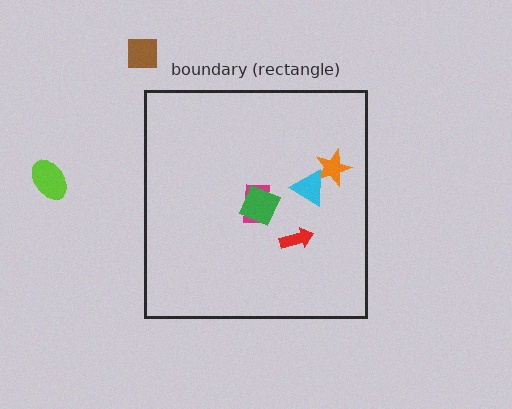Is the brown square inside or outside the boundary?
Outside.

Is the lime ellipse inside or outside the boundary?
Outside.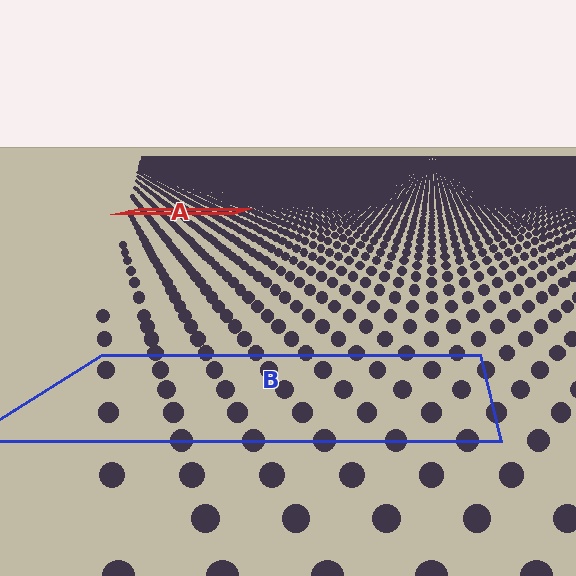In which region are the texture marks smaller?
The texture marks are smaller in region A, because it is farther away.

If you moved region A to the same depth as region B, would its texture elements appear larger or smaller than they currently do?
They would appear larger. At a closer depth, the same texture elements are projected at a bigger on-screen size.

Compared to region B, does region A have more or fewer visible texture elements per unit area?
Region A has more texture elements per unit area — they are packed more densely because it is farther away.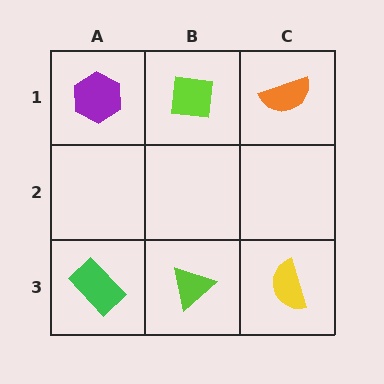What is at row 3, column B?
A lime triangle.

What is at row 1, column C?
An orange semicircle.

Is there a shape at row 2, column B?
No, that cell is empty.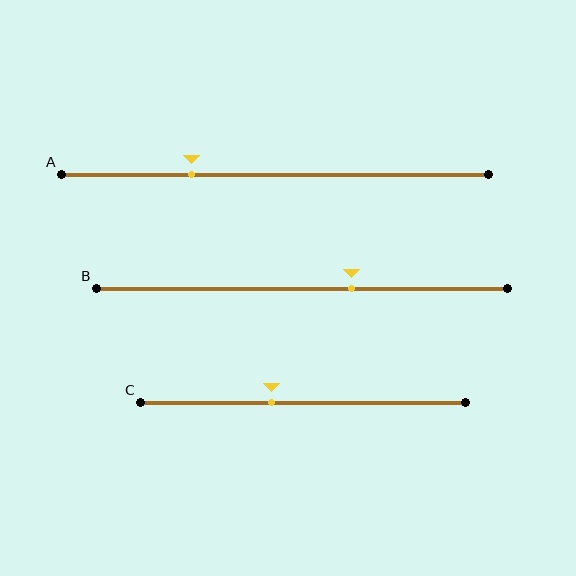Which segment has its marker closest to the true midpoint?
Segment C has its marker closest to the true midpoint.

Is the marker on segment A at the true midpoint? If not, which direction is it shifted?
No, the marker on segment A is shifted to the left by about 20% of the segment length.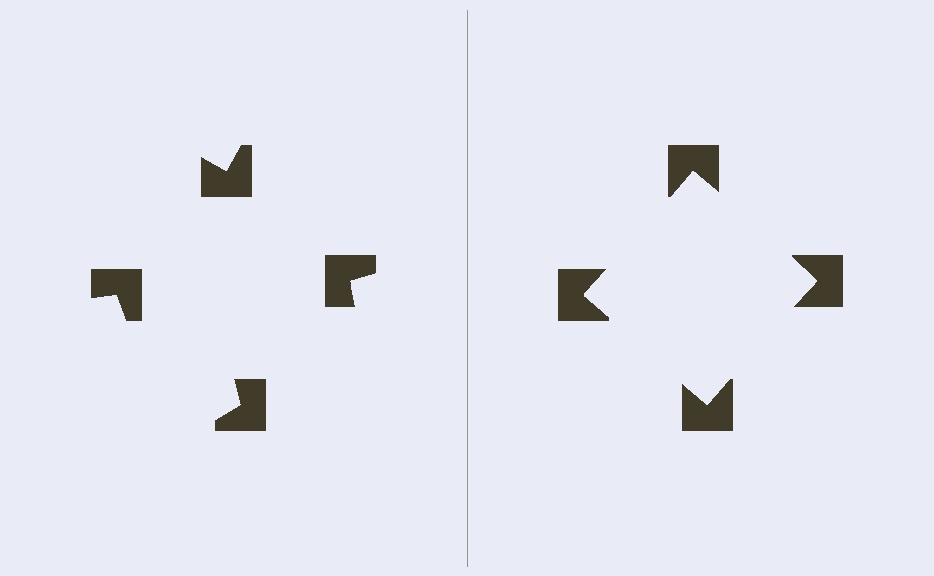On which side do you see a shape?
An illusory square appears on the right side. On the left side the wedge cuts are rotated, so no coherent shape forms.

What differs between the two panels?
The notched squares are positioned identically on both sides; only the wedge orientations differ. On the right they align to a square; on the left they are misaligned.